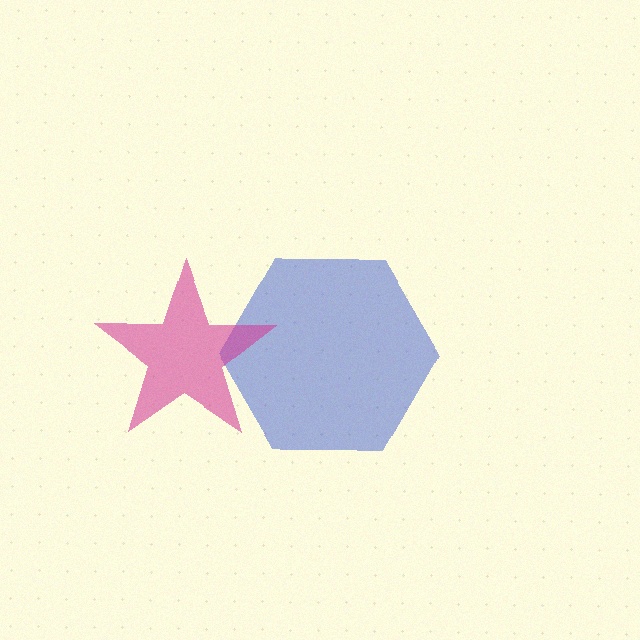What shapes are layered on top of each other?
The layered shapes are: a blue hexagon, a magenta star.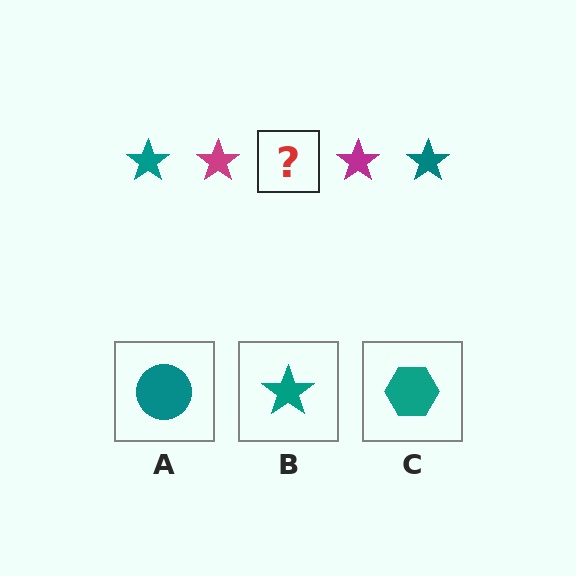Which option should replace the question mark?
Option B.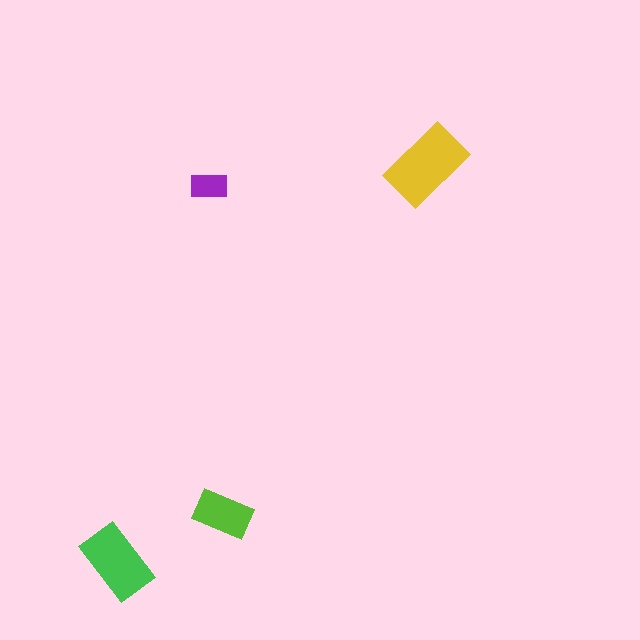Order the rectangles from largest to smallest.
the yellow one, the green one, the lime one, the purple one.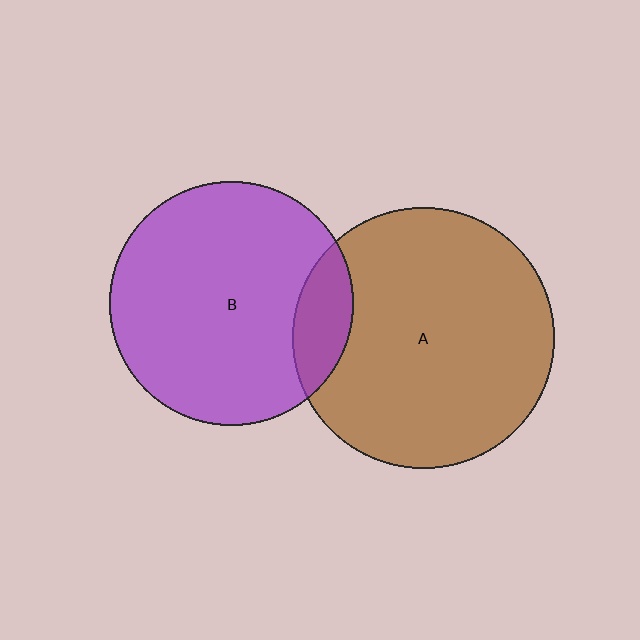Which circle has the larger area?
Circle A (brown).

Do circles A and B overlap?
Yes.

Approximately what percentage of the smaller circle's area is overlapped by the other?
Approximately 15%.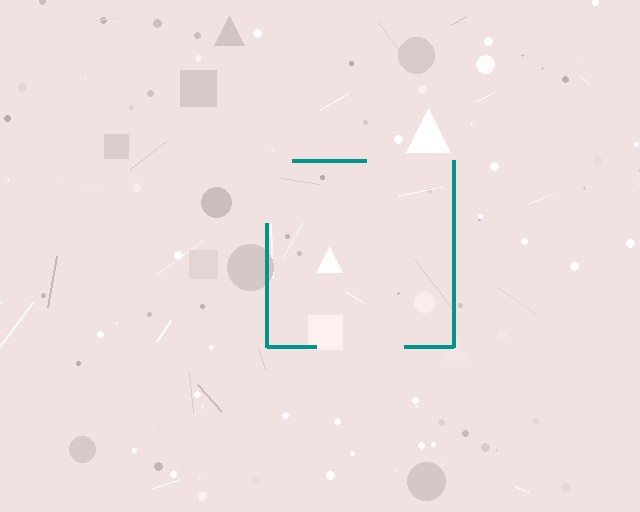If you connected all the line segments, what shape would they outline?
They would outline a square.